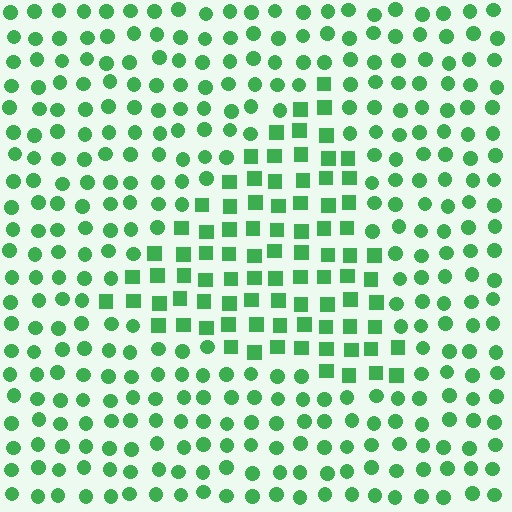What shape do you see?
I see a triangle.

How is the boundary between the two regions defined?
The boundary is defined by a change in element shape: squares inside vs. circles outside. All elements share the same color and spacing.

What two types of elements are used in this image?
The image uses squares inside the triangle region and circles outside it.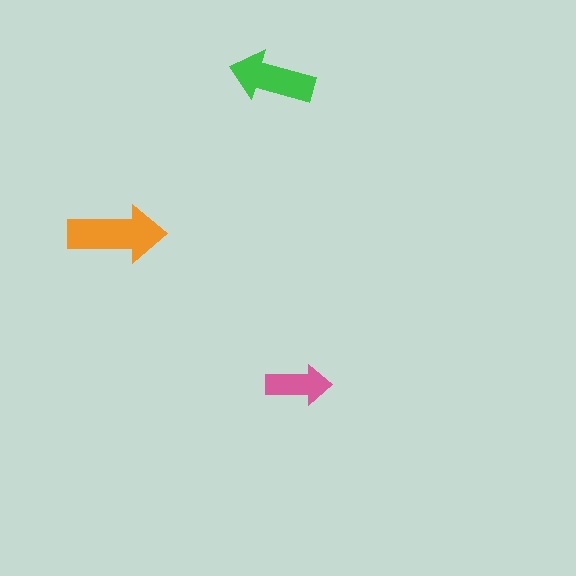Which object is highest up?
The green arrow is topmost.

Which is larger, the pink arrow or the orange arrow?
The orange one.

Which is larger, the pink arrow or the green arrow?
The green one.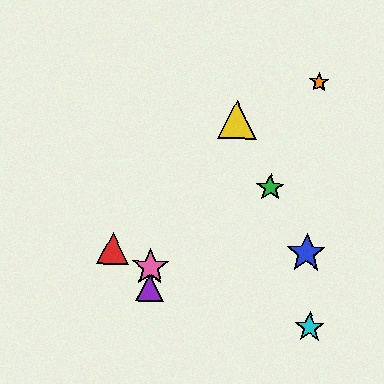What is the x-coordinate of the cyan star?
The cyan star is at x≈310.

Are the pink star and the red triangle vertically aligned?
No, the pink star is at x≈150 and the red triangle is at x≈113.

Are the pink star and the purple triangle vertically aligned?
Yes, both are at x≈150.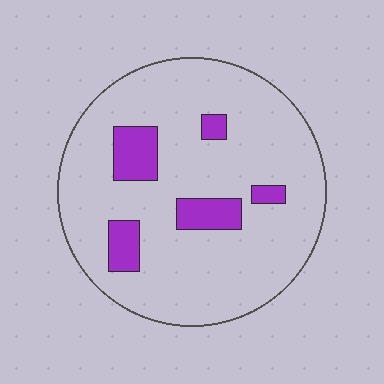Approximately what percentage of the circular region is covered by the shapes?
Approximately 15%.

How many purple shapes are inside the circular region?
5.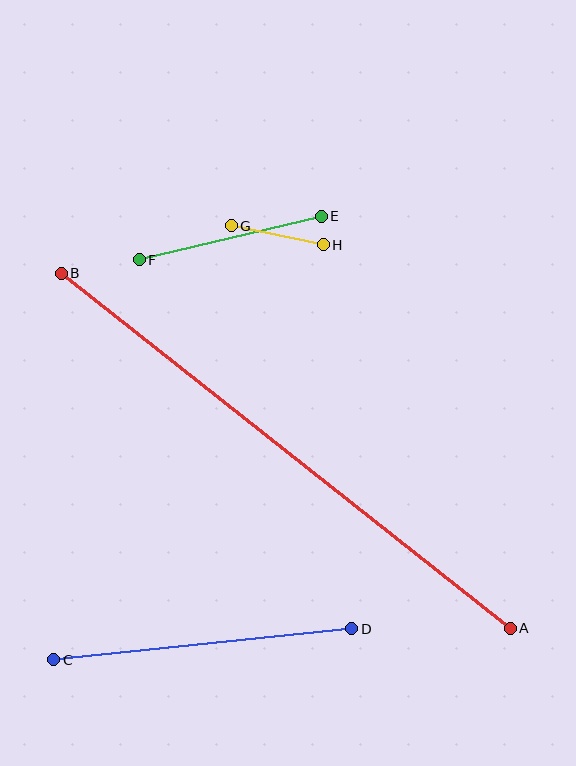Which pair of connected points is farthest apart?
Points A and B are farthest apart.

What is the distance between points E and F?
The distance is approximately 187 pixels.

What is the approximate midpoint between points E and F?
The midpoint is at approximately (230, 238) pixels.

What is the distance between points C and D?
The distance is approximately 299 pixels.